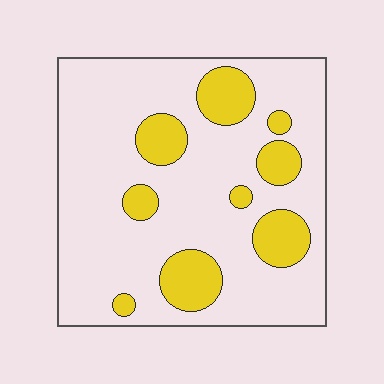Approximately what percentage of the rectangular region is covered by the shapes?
Approximately 20%.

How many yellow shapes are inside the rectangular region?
9.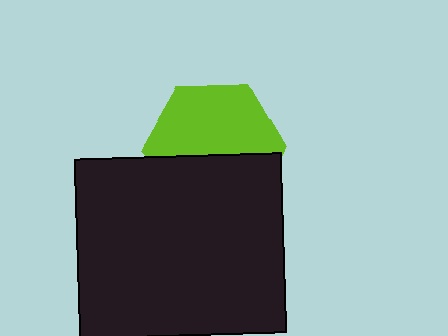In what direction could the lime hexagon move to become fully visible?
The lime hexagon could move up. That would shift it out from behind the black rectangle entirely.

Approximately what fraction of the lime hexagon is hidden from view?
Roughly 45% of the lime hexagon is hidden behind the black rectangle.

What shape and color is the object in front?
The object in front is a black rectangle.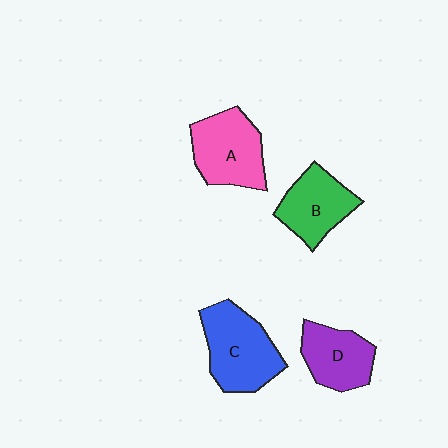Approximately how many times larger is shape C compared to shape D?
Approximately 1.3 times.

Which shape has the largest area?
Shape C (blue).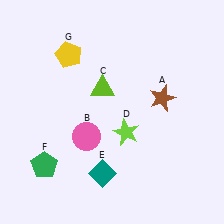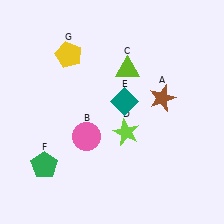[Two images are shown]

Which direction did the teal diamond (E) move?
The teal diamond (E) moved up.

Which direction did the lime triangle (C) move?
The lime triangle (C) moved right.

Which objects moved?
The objects that moved are: the lime triangle (C), the teal diamond (E).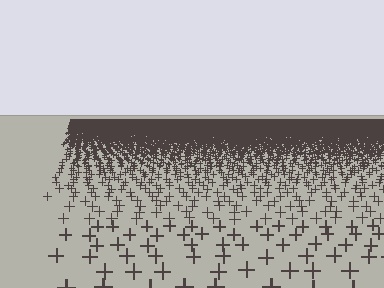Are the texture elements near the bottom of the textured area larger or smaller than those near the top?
Larger. Near the bottom, elements are closer to the viewer and appear at a bigger on-screen size.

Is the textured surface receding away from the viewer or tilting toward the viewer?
The surface is receding away from the viewer. Texture elements get smaller and denser toward the top.